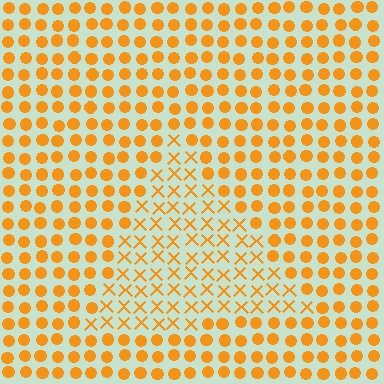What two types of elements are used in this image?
The image uses X marks inside the triangle region and circles outside it.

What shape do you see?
I see a triangle.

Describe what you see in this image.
The image is filled with small orange elements arranged in a uniform grid. A triangle-shaped region contains X marks, while the surrounding area contains circles. The boundary is defined purely by the change in element shape.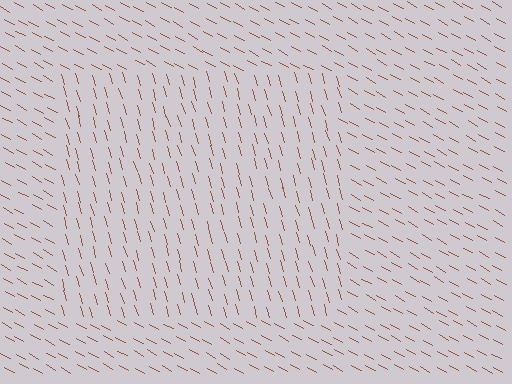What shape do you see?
I see a rectangle.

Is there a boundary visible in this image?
Yes, there is a texture boundary formed by a change in line orientation.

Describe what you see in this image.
The image is filled with small brown line segments. A rectangle region in the image has lines oriented differently from the surrounding lines, creating a visible texture boundary.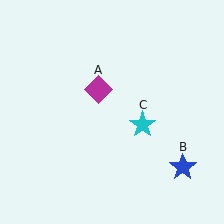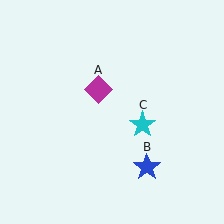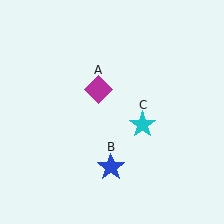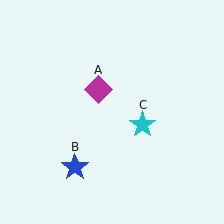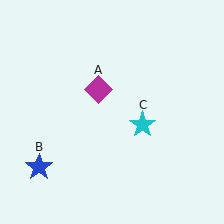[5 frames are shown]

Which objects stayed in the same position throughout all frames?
Magenta diamond (object A) and cyan star (object C) remained stationary.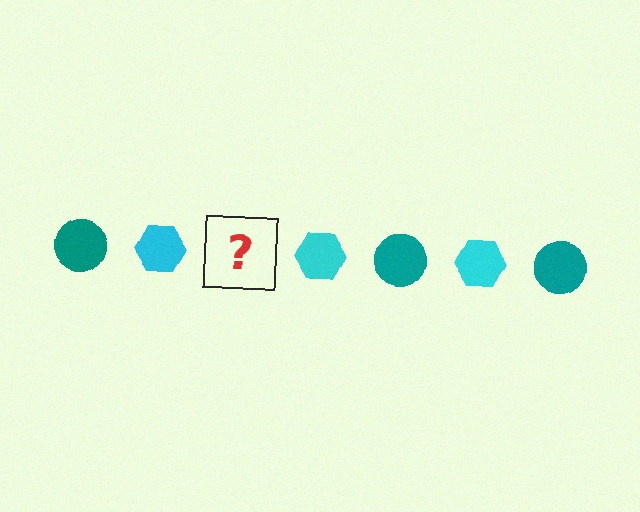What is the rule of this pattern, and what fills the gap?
The rule is that the pattern alternates between teal circle and cyan hexagon. The gap should be filled with a teal circle.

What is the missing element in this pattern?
The missing element is a teal circle.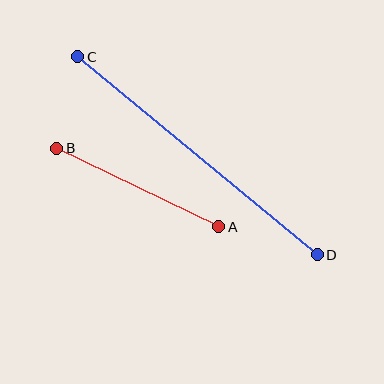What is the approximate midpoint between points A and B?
The midpoint is at approximately (138, 188) pixels.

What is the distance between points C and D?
The distance is approximately 311 pixels.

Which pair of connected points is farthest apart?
Points C and D are farthest apart.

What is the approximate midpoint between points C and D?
The midpoint is at approximately (197, 156) pixels.